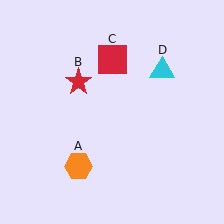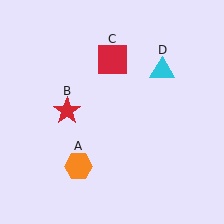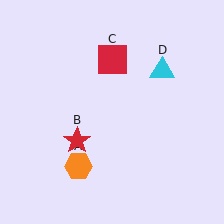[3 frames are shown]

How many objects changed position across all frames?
1 object changed position: red star (object B).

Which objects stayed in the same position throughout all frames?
Orange hexagon (object A) and red square (object C) and cyan triangle (object D) remained stationary.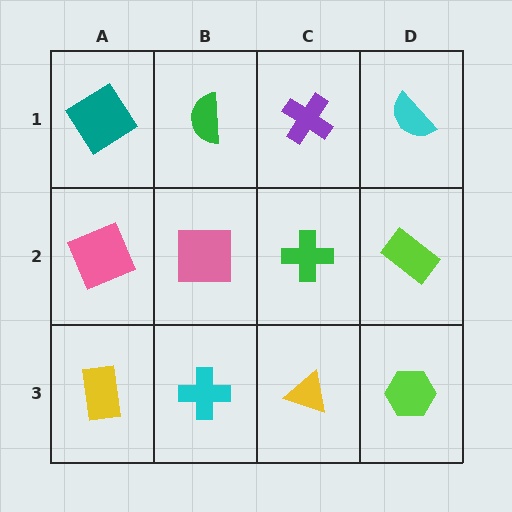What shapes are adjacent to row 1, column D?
A lime rectangle (row 2, column D), a purple cross (row 1, column C).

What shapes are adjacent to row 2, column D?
A cyan semicircle (row 1, column D), a lime hexagon (row 3, column D), a green cross (row 2, column C).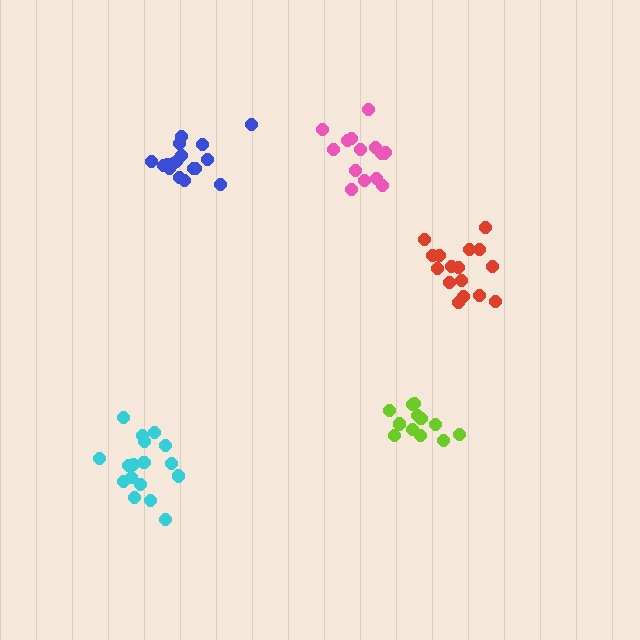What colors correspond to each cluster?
The clusters are colored: pink, blue, red, lime, cyan.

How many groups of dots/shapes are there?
There are 5 groups.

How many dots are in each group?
Group 1: 15 dots, Group 2: 17 dots, Group 3: 16 dots, Group 4: 12 dots, Group 5: 17 dots (77 total).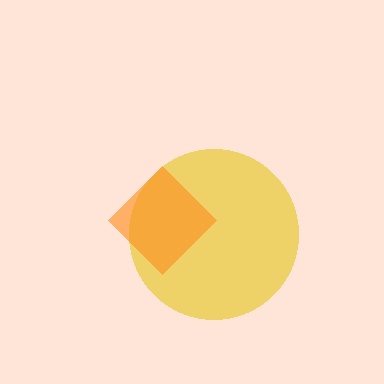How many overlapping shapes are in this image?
There are 2 overlapping shapes in the image.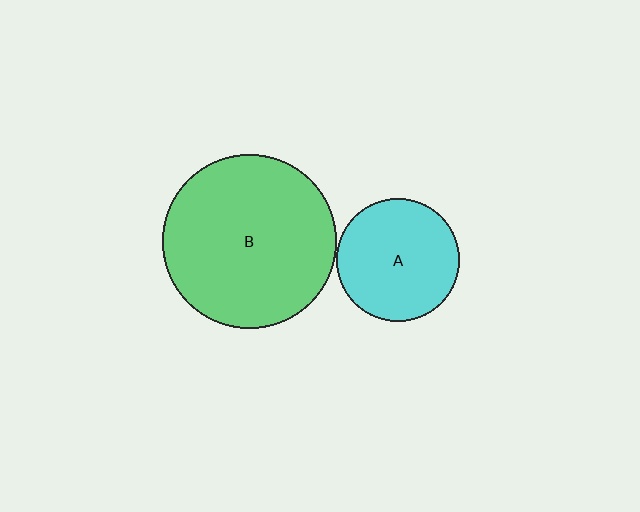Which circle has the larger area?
Circle B (green).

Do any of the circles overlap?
No, none of the circles overlap.